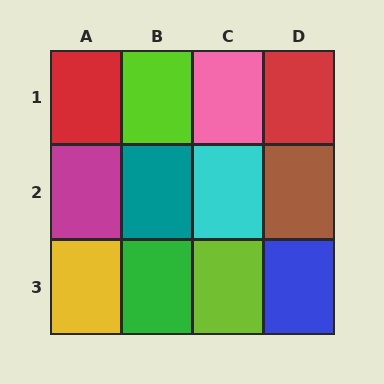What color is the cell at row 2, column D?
Brown.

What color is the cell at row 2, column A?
Magenta.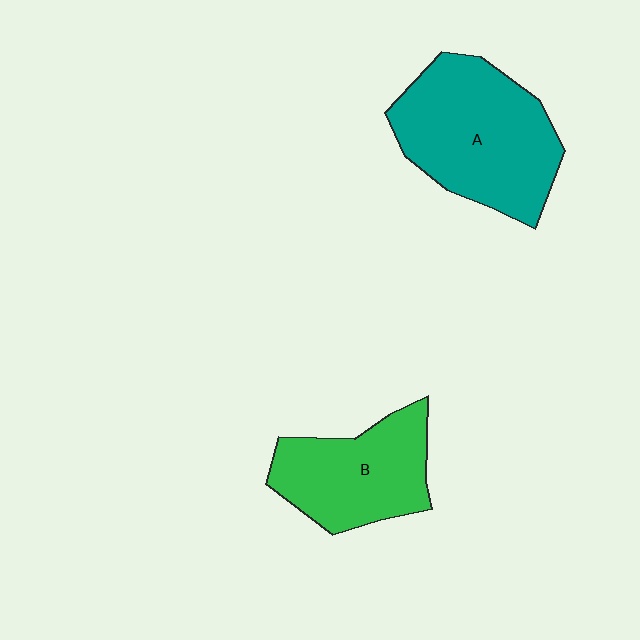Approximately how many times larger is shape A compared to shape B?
Approximately 1.4 times.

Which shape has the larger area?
Shape A (teal).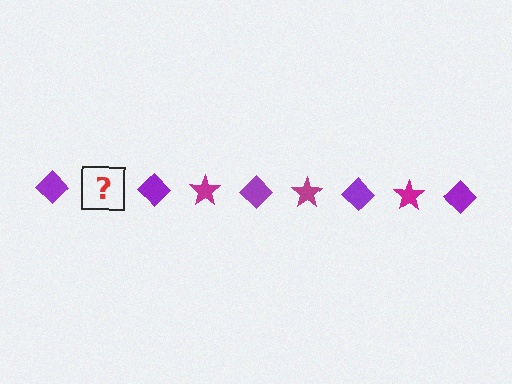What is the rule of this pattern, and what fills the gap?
The rule is that the pattern alternates between purple diamond and magenta star. The gap should be filled with a magenta star.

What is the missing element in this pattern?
The missing element is a magenta star.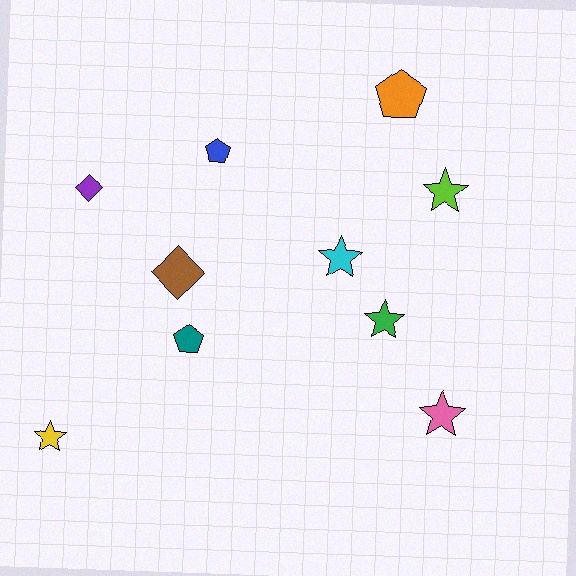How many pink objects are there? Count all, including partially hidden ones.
There is 1 pink object.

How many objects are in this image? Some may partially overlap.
There are 10 objects.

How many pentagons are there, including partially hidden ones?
There are 3 pentagons.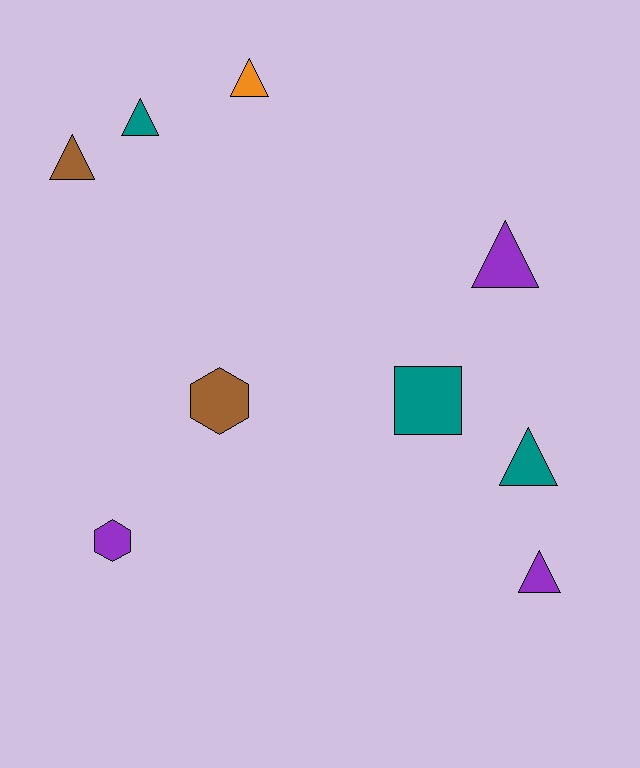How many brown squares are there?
There are no brown squares.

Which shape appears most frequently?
Triangle, with 6 objects.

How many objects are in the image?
There are 9 objects.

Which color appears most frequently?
Purple, with 3 objects.